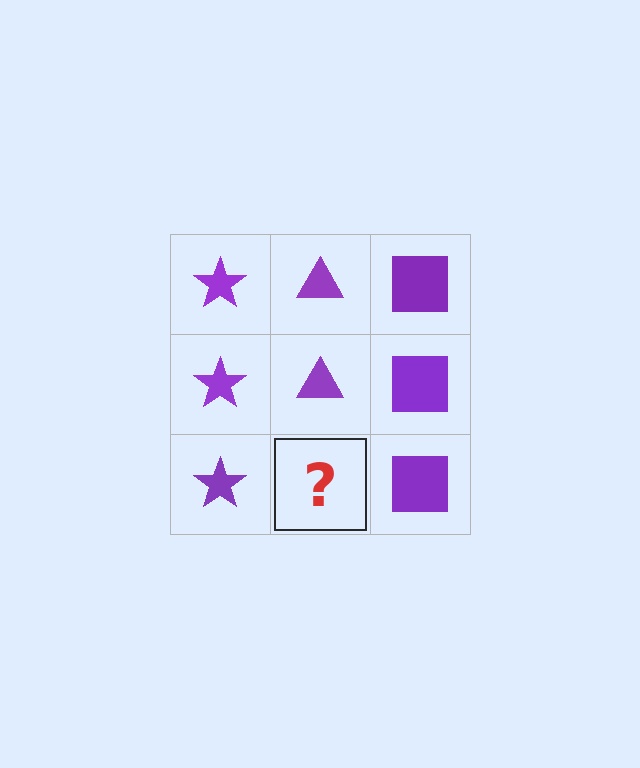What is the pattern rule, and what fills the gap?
The rule is that each column has a consistent shape. The gap should be filled with a purple triangle.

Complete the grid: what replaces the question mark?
The question mark should be replaced with a purple triangle.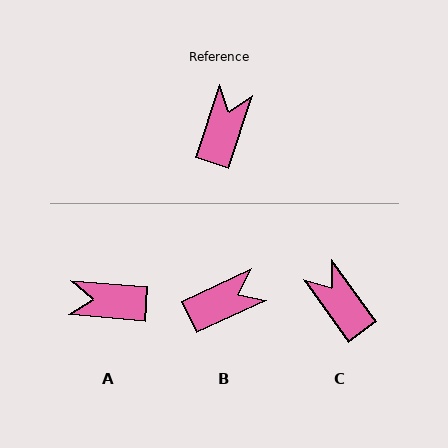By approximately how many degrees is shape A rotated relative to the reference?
Approximately 104 degrees counter-clockwise.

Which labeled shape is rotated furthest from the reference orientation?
A, about 104 degrees away.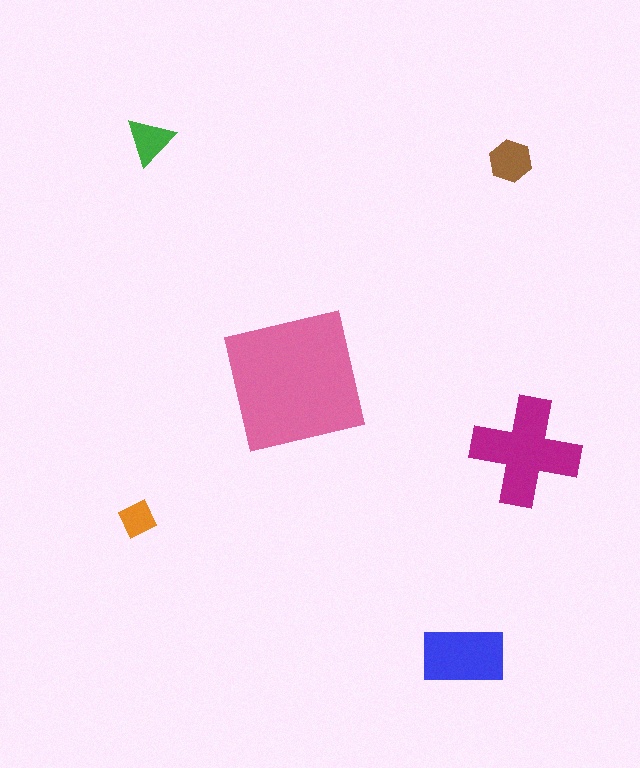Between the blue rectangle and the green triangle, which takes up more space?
The blue rectangle.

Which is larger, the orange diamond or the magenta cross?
The magenta cross.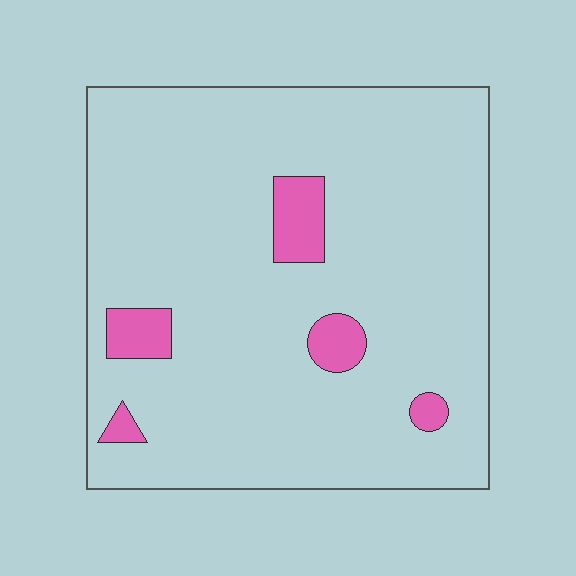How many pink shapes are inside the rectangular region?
5.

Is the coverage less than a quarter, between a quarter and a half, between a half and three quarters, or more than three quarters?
Less than a quarter.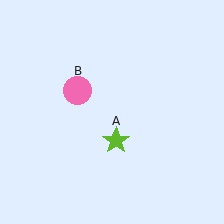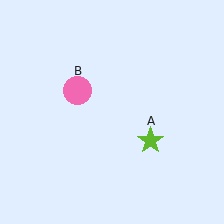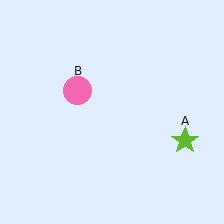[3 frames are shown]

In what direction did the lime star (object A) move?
The lime star (object A) moved right.